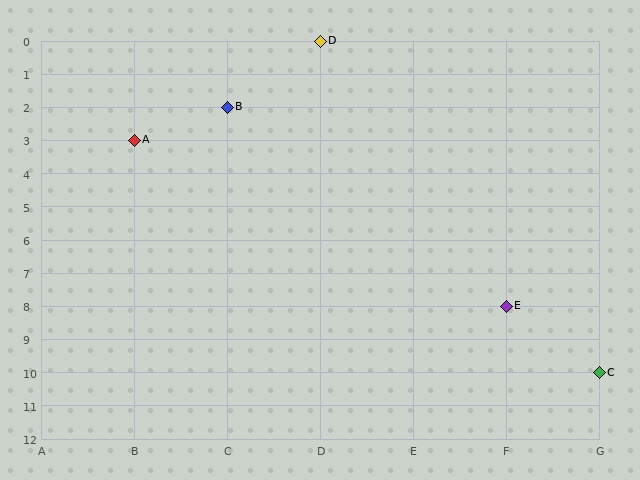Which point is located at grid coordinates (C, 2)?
Point B is at (C, 2).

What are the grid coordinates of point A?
Point A is at grid coordinates (B, 3).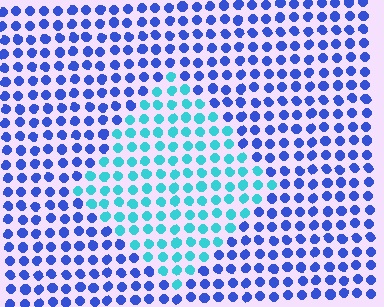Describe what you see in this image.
The image is filled with small blue elements in a uniform arrangement. A diamond-shaped region is visible where the elements are tinted to a slightly different hue, forming a subtle color boundary.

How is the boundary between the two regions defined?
The boundary is defined purely by a slight shift in hue (about 48 degrees). Spacing, size, and orientation are identical on both sides.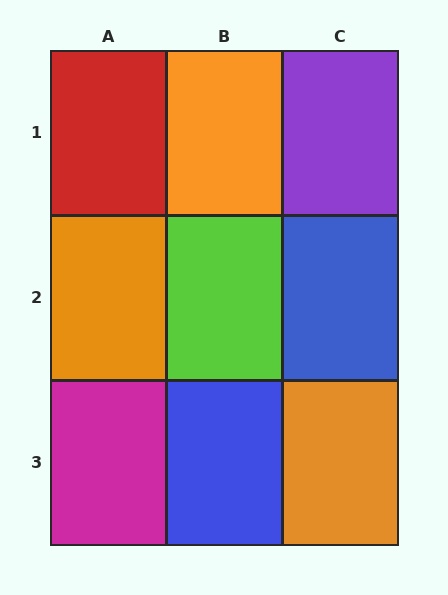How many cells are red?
1 cell is red.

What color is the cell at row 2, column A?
Orange.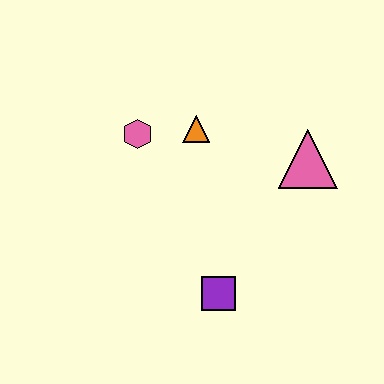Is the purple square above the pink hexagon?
No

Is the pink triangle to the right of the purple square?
Yes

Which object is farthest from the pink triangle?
The pink hexagon is farthest from the pink triangle.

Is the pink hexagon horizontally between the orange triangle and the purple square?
No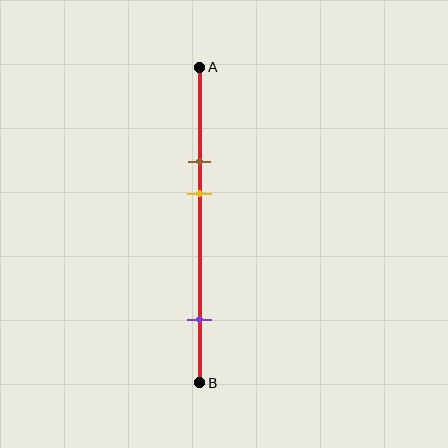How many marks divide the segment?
There are 3 marks dividing the segment.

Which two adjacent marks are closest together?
The brown and yellow marks are the closest adjacent pair.